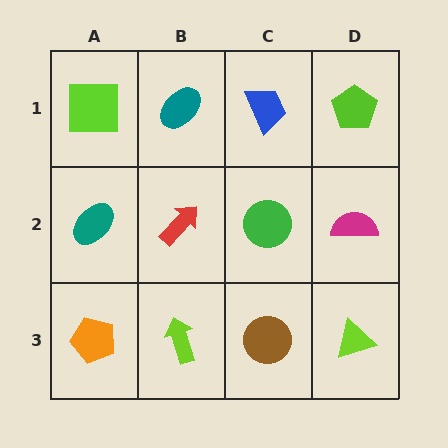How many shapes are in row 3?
4 shapes.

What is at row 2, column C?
A green circle.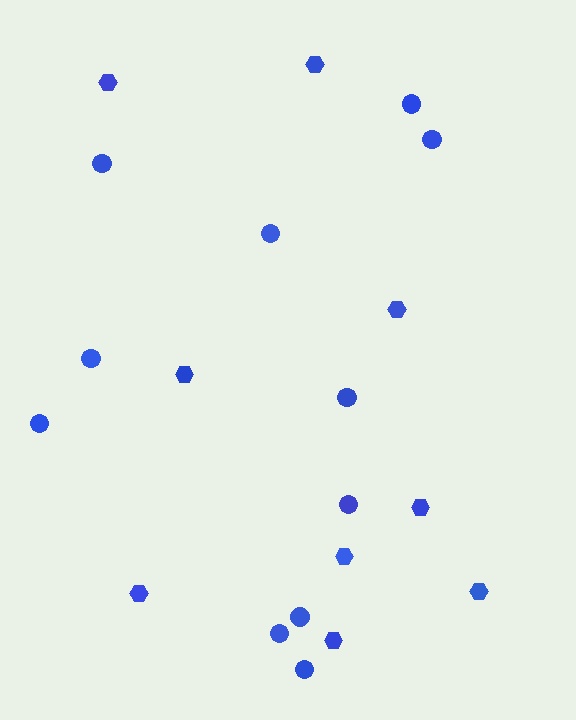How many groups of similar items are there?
There are 2 groups: one group of circles (11) and one group of hexagons (9).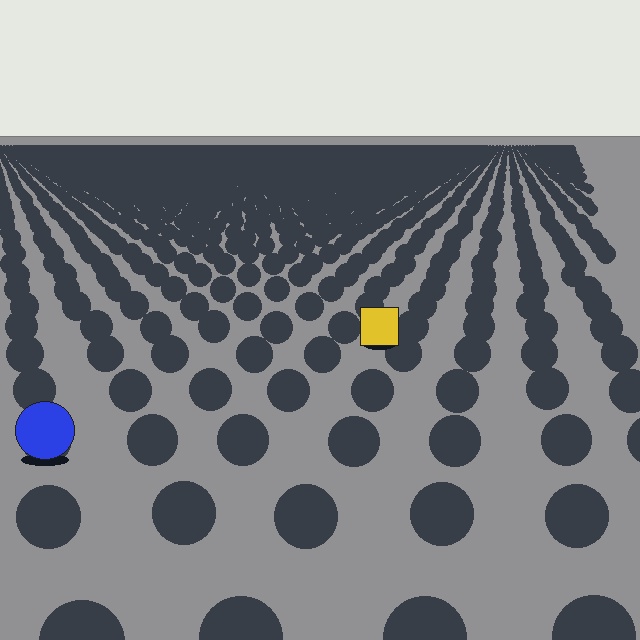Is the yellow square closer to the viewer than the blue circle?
No. The blue circle is closer — you can tell from the texture gradient: the ground texture is coarser near it.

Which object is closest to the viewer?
The blue circle is closest. The texture marks near it are larger and more spread out.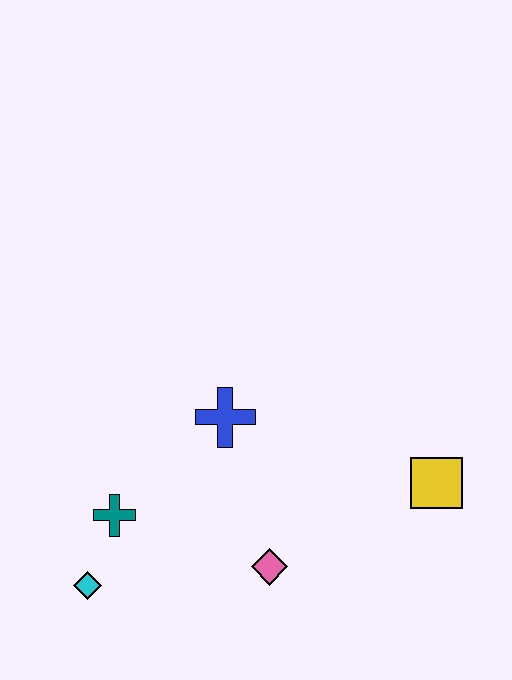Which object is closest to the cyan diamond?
The teal cross is closest to the cyan diamond.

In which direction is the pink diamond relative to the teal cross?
The pink diamond is to the right of the teal cross.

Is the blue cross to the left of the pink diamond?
Yes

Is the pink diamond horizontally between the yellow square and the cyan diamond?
Yes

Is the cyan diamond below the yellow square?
Yes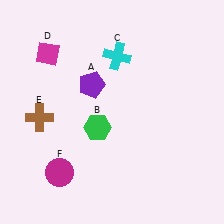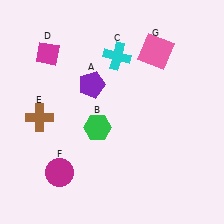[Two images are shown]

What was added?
A pink square (G) was added in Image 2.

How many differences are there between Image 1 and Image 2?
There is 1 difference between the two images.